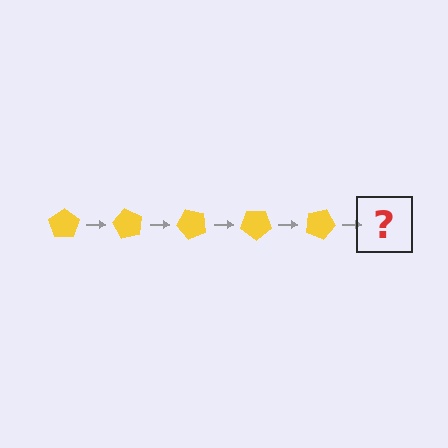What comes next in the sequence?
The next element should be a yellow pentagon rotated 300 degrees.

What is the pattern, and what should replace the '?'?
The pattern is that the pentagon rotates 60 degrees each step. The '?' should be a yellow pentagon rotated 300 degrees.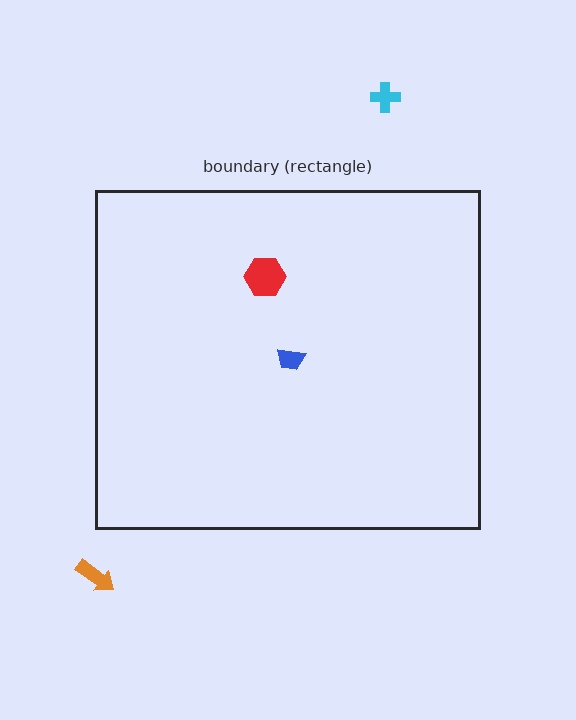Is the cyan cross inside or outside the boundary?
Outside.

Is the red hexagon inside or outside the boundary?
Inside.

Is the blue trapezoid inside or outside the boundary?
Inside.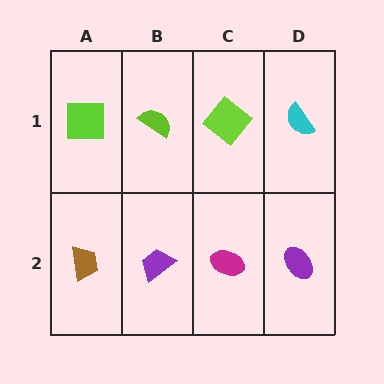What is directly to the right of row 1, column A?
A lime semicircle.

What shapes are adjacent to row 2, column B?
A lime semicircle (row 1, column B), a brown trapezoid (row 2, column A), a magenta ellipse (row 2, column C).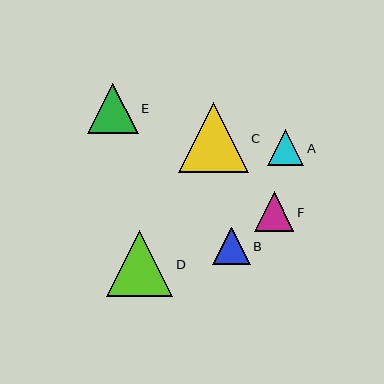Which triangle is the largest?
Triangle C is the largest with a size of approximately 69 pixels.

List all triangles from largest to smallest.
From largest to smallest: C, D, E, F, B, A.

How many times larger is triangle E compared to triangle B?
Triangle E is approximately 1.3 times the size of triangle B.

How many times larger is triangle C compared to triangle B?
Triangle C is approximately 1.8 times the size of triangle B.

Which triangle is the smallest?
Triangle A is the smallest with a size of approximately 37 pixels.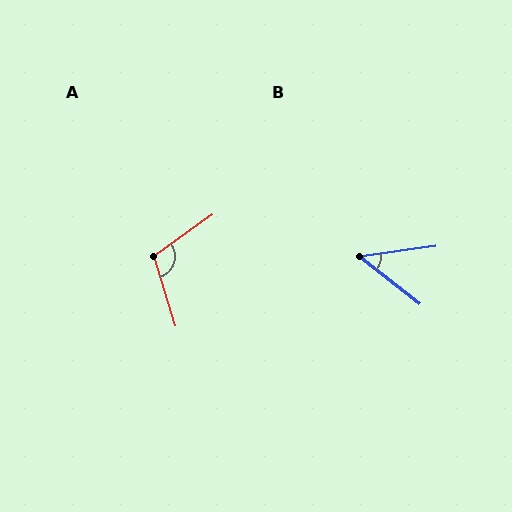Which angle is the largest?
A, at approximately 108 degrees.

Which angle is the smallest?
B, at approximately 46 degrees.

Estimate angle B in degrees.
Approximately 46 degrees.